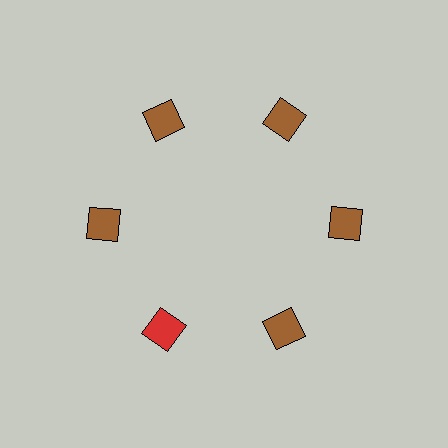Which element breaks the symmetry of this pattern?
The red square at roughly the 7 o'clock position breaks the symmetry. All other shapes are brown squares.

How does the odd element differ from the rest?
It has a different color: red instead of brown.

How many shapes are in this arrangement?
There are 6 shapes arranged in a ring pattern.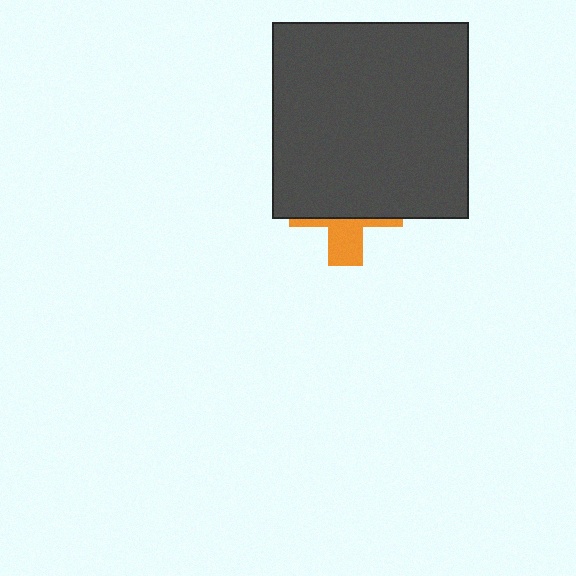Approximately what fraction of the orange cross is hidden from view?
Roughly 67% of the orange cross is hidden behind the dark gray square.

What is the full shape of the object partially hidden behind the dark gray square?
The partially hidden object is an orange cross.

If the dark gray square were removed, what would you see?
You would see the complete orange cross.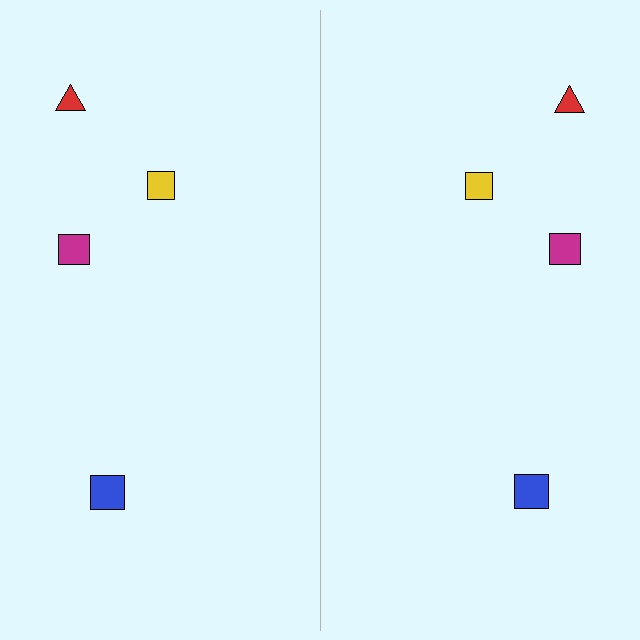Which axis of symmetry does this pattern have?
The pattern has a vertical axis of symmetry running through the center of the image.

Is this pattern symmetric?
Yes, this pattern has bilateral (reflection) symmetry.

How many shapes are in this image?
There are 8 shapes in this image.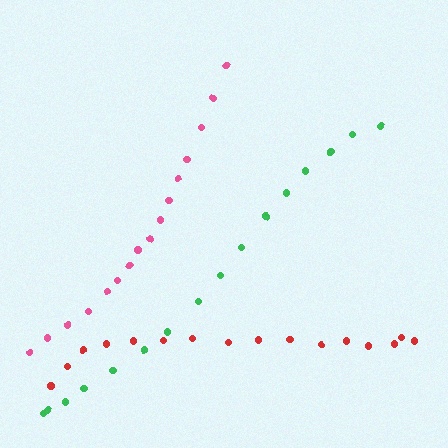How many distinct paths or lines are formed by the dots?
There are 3 distinct paths.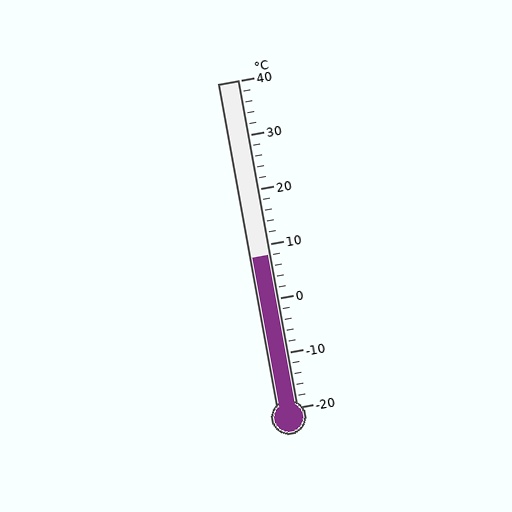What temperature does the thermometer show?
The thermometer shows approximately 8°C.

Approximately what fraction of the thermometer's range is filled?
The thermometer is filled to approximately 45% of its range.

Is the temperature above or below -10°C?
The temperature is above -10°C.